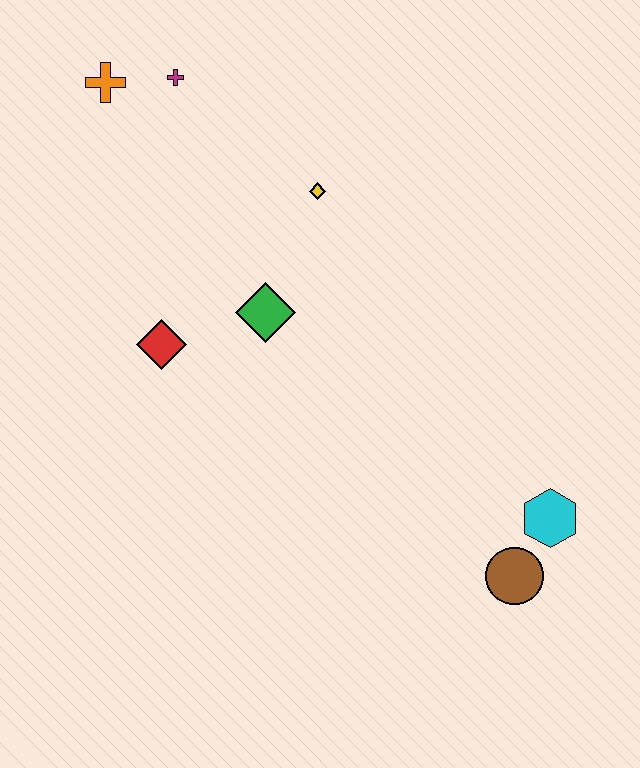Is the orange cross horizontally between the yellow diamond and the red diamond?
No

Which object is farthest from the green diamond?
The brown circle is farthest from the green diamond.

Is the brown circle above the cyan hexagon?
No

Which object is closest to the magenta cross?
The orange cross is closest to the magenta cross.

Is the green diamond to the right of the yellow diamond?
No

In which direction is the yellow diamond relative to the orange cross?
The yellow diamond is to the right of the orange cross.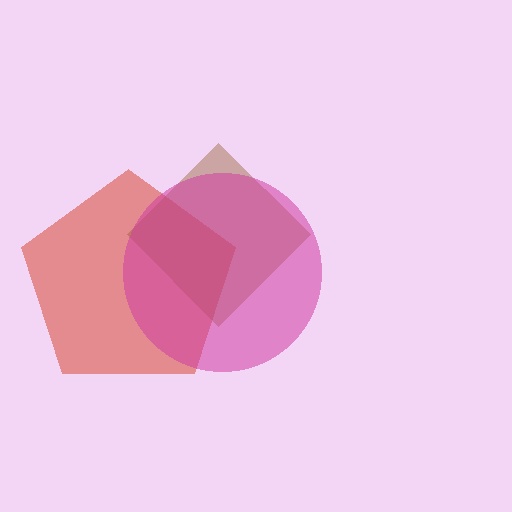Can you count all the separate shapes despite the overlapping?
Yes, there are 3 separate shapes.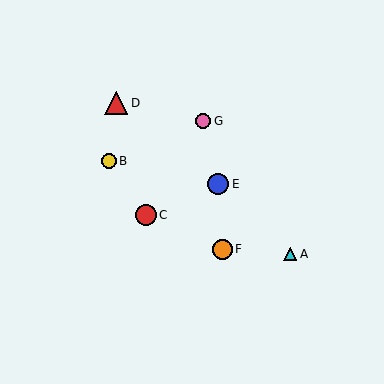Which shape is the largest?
The red triangle (labeled D) is the largest.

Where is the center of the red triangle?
The center of the red triangle is at (116, 103).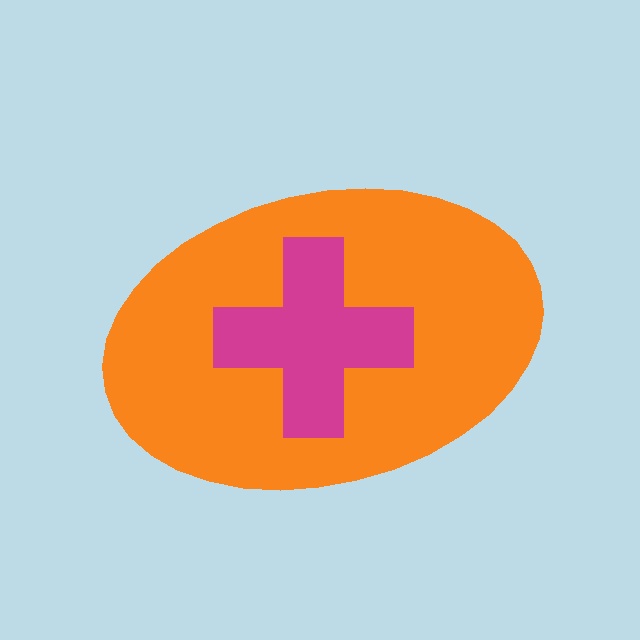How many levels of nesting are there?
2.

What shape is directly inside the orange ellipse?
The magenta cross.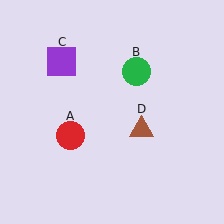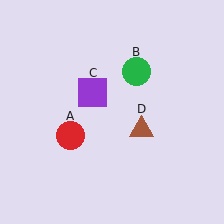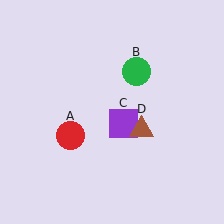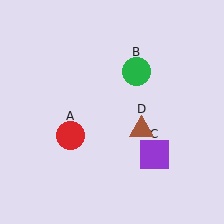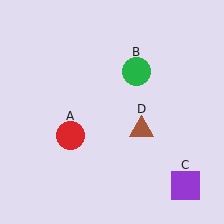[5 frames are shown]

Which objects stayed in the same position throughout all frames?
Red circle (object A) and green circle (object B) and brown triangle (object D) remained stationary.